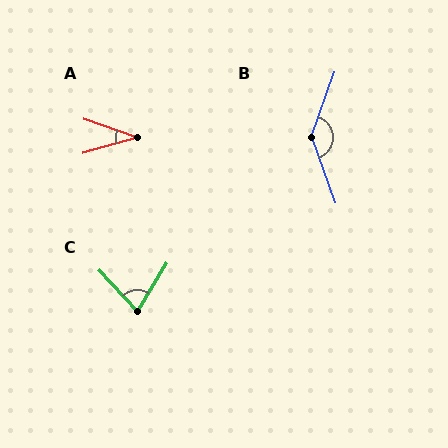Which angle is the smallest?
A, at approximately 35 degrees.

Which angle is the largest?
B, at approximately 141 degrees.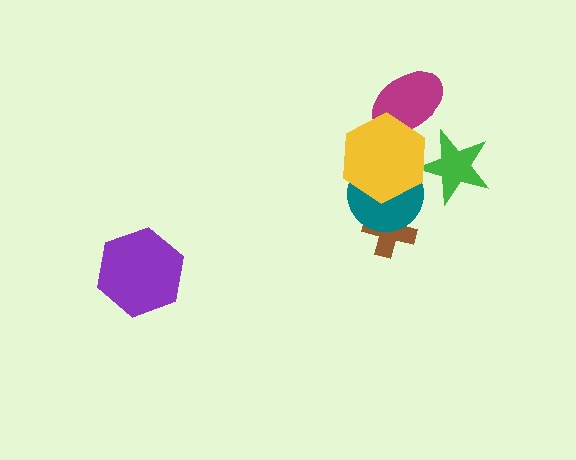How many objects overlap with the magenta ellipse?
1 object overlaps with the magenta ellipse.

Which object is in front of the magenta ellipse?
The yellow hexagon is in front of the magenta ellipse.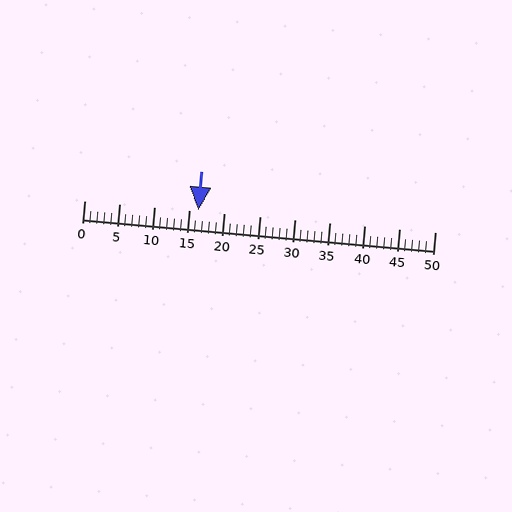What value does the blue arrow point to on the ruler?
The blue arrow points to approximately 16.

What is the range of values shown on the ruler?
The ruler shows values from 0 to 50.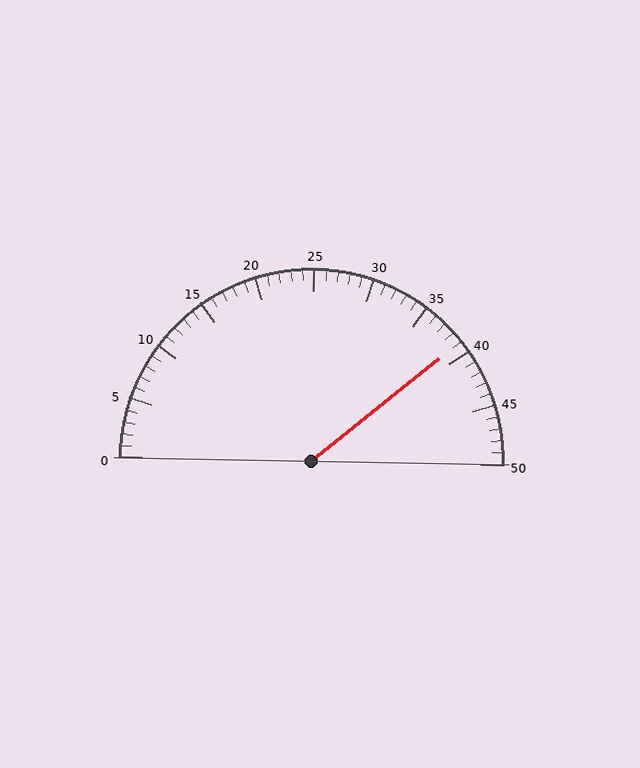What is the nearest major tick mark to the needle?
The nearest major tick mark is 40.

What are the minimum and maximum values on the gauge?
The gauge ranges from 0 to 50.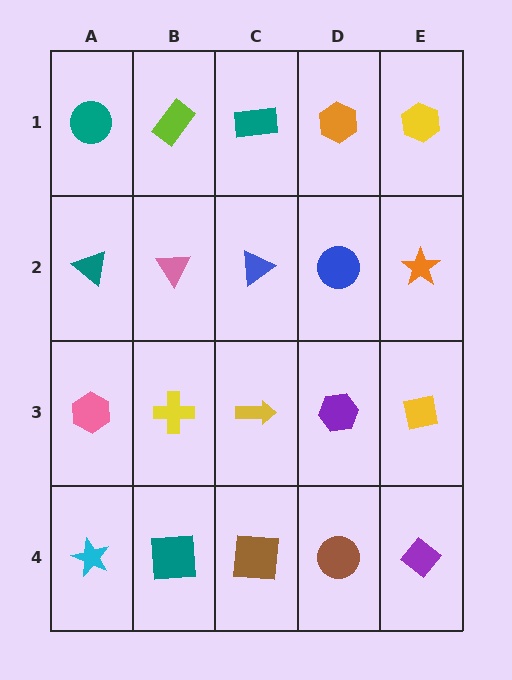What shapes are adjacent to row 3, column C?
A blue triangle (row 2, column C), a brown square (row 4, column C), a yellow cross (row 3, column B), a purple hexagon (row 3, column D).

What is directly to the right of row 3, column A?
A yellow cross.